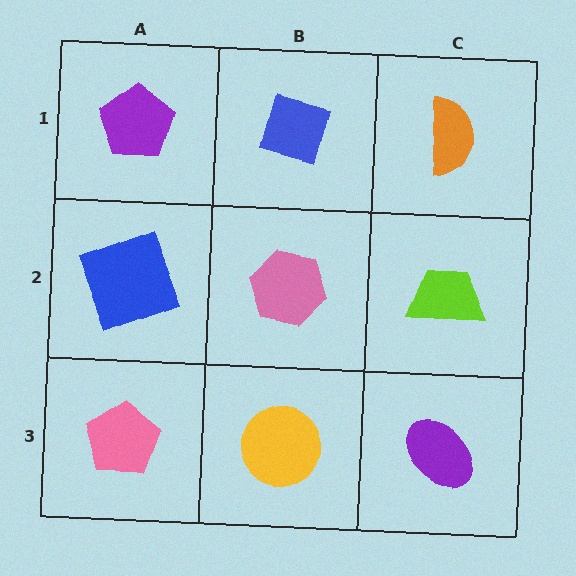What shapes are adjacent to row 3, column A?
A blue square (row 2, column A), a yellow circle (row 3, column B).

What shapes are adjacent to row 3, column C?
A lime trapezoid (row 2, column C), a yellow circle (row 3, column B).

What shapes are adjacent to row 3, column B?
A pink hexagon (row 2, column B), a pink pentagon (row 3, column A), a purple ellipse (row 3, column C).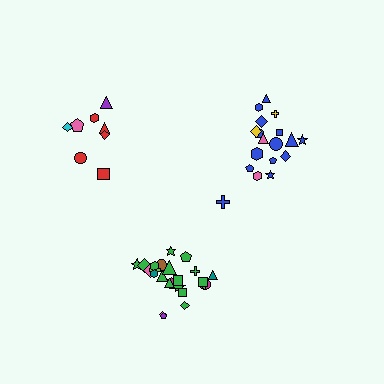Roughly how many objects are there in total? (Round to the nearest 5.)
Roughly 50 objects in total.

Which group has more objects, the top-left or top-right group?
The top-right group.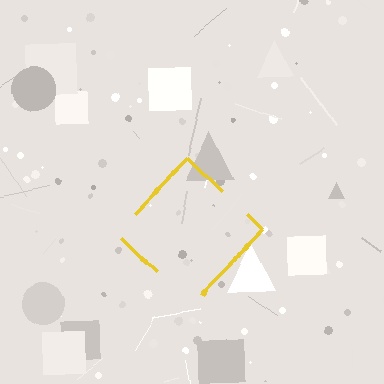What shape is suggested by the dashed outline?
The dashed outline suggests a diamond.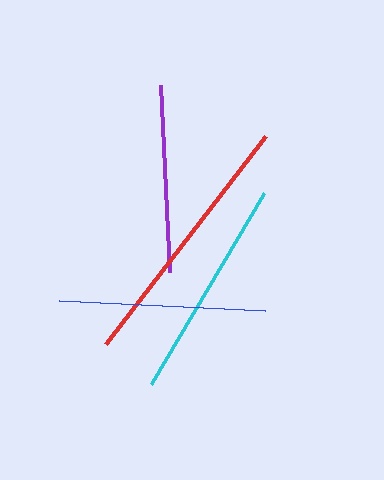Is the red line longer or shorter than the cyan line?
The red line is longer than the cyan line.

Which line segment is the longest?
The red line is the longest at approximately 262 pixels.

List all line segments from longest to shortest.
From longest to shortest: red, cyan, blue, purple.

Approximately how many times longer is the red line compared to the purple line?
The red line is approximately 1.4 times the length of the purple line.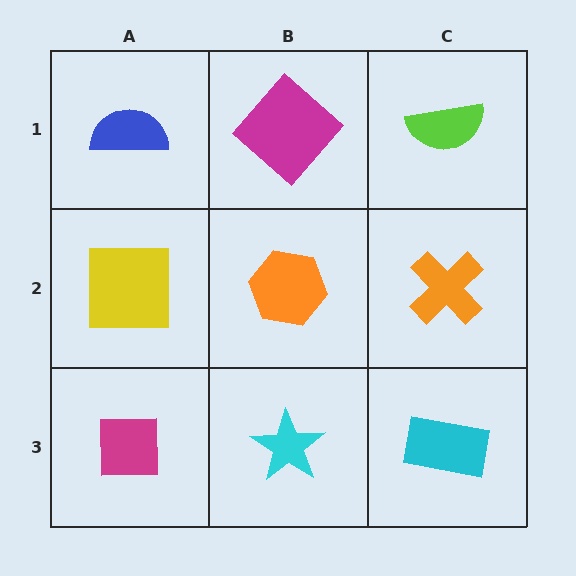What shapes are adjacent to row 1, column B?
An orange hexagon (row 2, column B), a blue semicircle (row 1, column A), a lime semicircle (row 1, column C).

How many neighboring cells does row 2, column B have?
4.